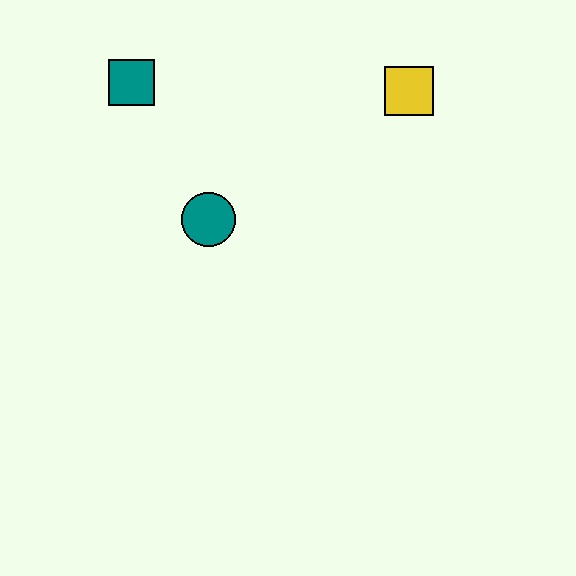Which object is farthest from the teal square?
The yellow square is farthest from the teal square.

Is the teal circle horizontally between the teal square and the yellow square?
Yes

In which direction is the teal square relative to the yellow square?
The teal square is to the left of the yellow square.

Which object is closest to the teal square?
The teal circle is closest to the teal square.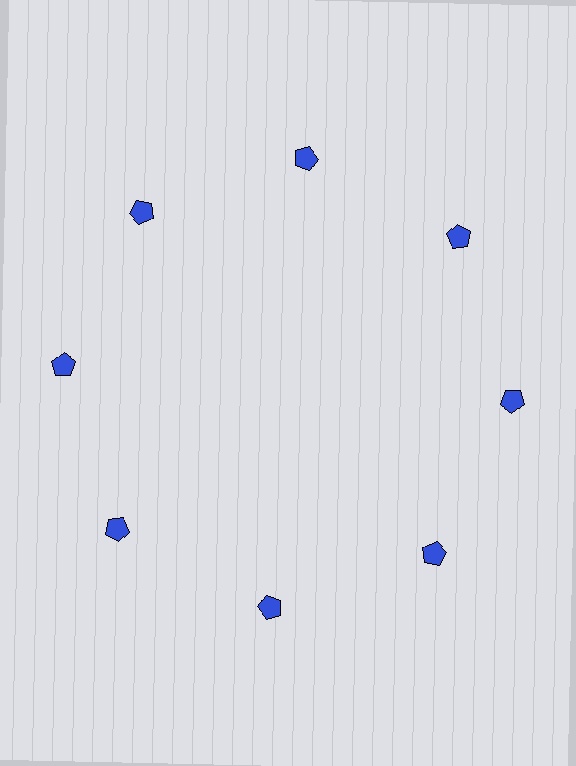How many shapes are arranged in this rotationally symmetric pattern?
There are 8 shapes, arranged in 8 groups of 1.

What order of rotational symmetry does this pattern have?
This pattern has 8-fold rotational symmetry.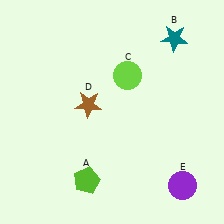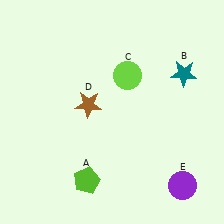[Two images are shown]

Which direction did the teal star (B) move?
The teal star (B) moved down.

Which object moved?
The teal star (B) moved down.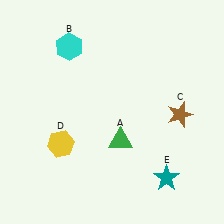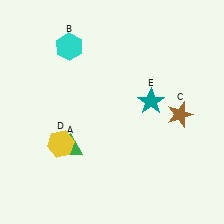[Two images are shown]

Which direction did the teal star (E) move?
The teal star (E) moved up.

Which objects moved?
The objects that moved are: the green triangle (A), the teal star (E).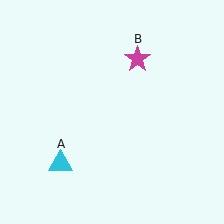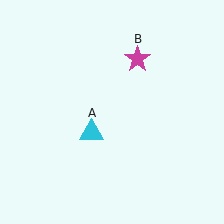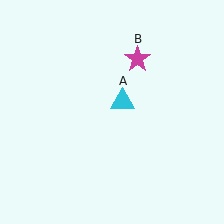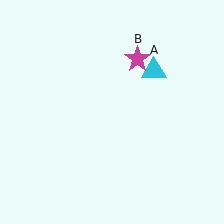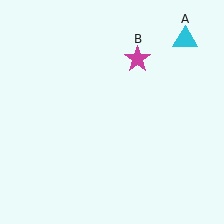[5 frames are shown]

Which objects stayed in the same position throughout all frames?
Magenta star (object B) remained stationary.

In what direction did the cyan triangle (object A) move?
The cyan triangle (object A) moved up and to the right.